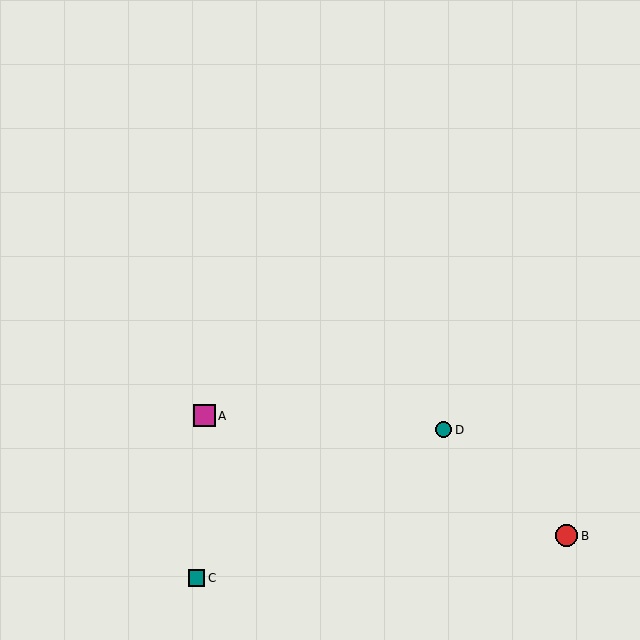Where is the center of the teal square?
The center of the teal square is at (197, 578).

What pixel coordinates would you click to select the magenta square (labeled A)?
Click at (204, 416) to select the magenta square A.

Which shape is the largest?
The red circle (labeled B) is the largest.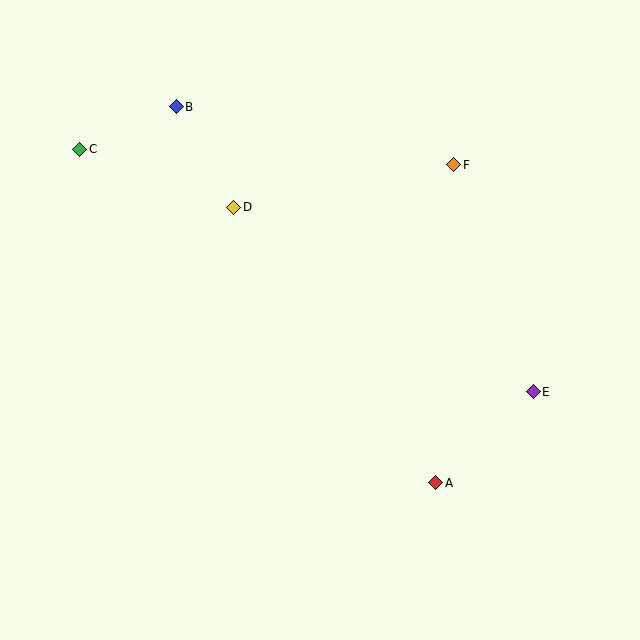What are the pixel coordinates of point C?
Point C is at (80, 149).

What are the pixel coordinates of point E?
Point E is at (533, 392).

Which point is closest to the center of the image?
Point D at (234, 207) is closest to the center.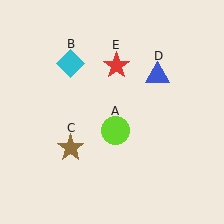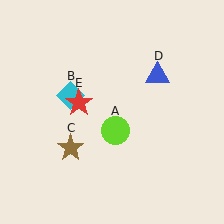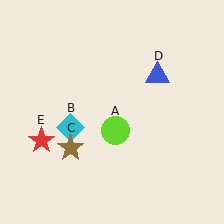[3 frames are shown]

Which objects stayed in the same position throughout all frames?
Lime circle (object A) and brown star (object C) and blue triangle (object D) remained stationary.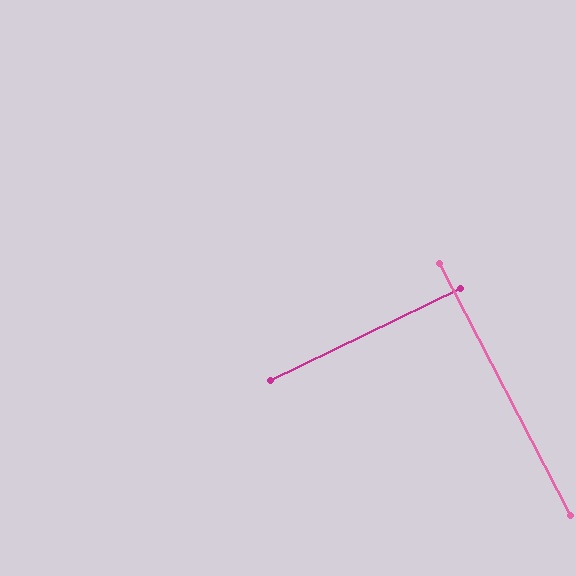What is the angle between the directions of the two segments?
Approximately 88 degrees.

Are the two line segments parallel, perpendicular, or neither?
Perpendicular — they meet at approximately 88°.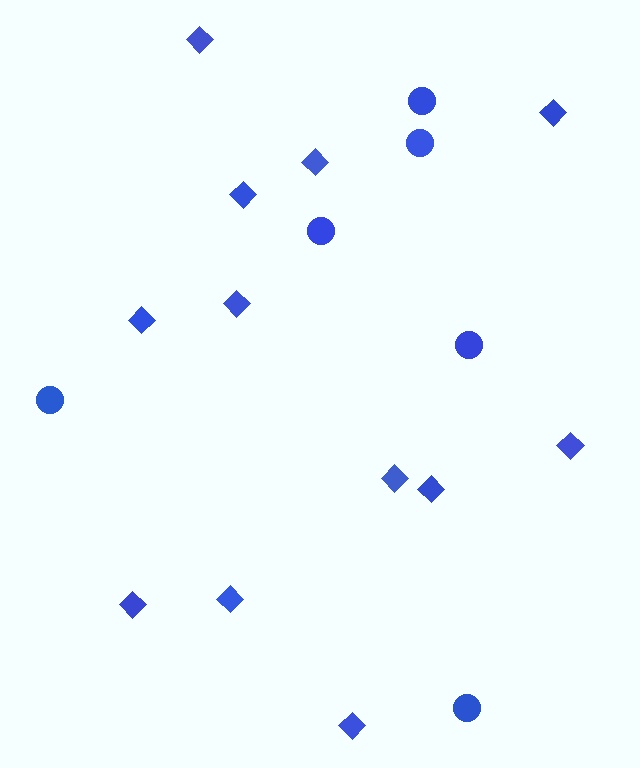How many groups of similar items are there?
There are 2 groups: one group of circles (6) and one group of diamonds (12).